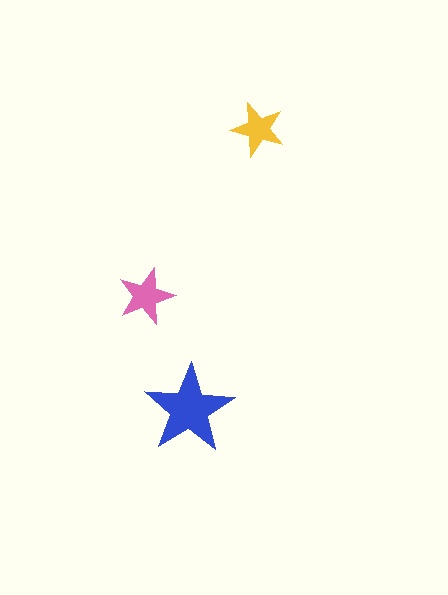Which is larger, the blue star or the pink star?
The blue one.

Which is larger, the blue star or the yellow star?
The blue one.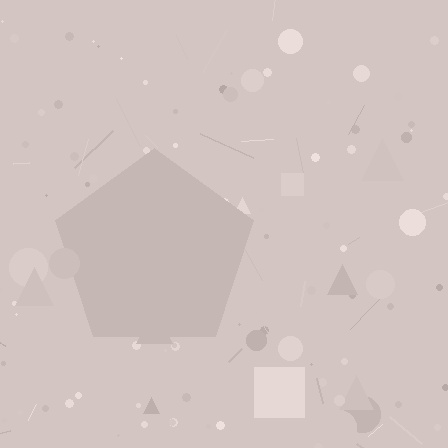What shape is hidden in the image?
A pentagon is hidden in the image.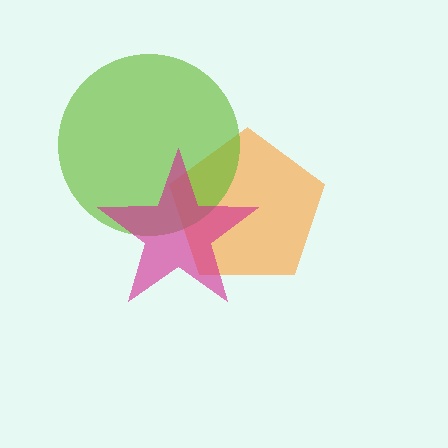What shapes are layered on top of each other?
The layered shapes are: an orange pentagon, a lime circle, a magenta star.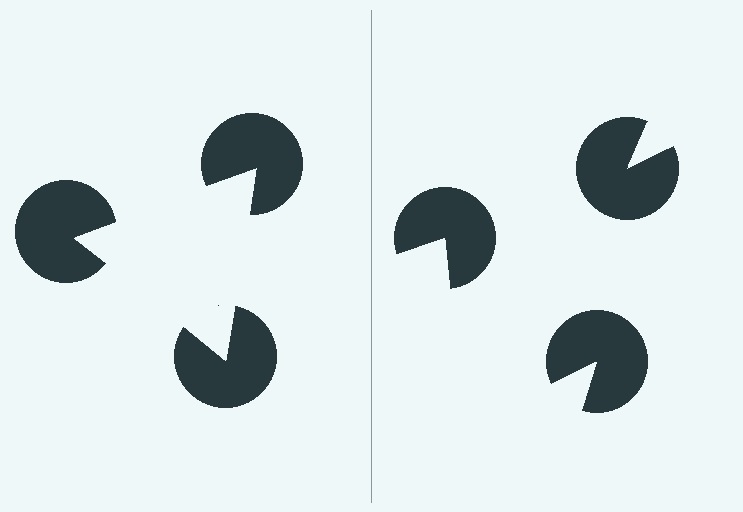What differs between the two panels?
The pac-man discs are positioned identically on both sides; only the wedge orientations differ. On the left they align to a triangle; on the right they are misaligned.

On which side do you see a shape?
An illusory triangle appears on the left side. On the right side the wedge cuts are rotated, so no coherent shape forms.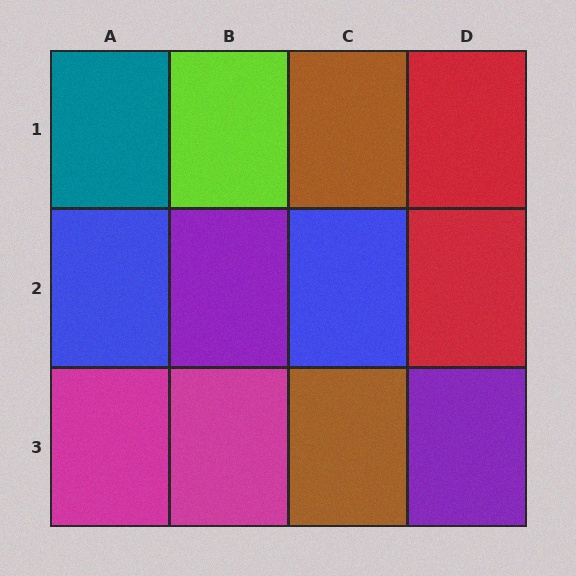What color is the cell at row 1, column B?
Lime.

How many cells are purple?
2 cells are purple.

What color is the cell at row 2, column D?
Red.